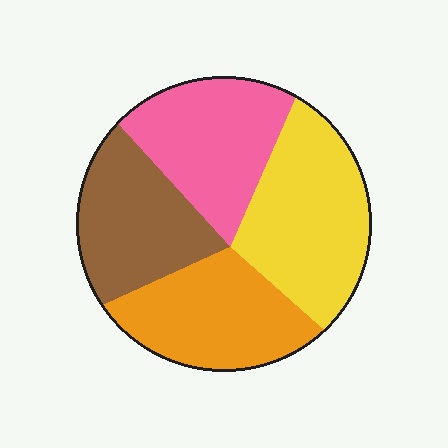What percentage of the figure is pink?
Pink covers roughly 25% of the figure.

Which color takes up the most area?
Yellow, at roughly 30%.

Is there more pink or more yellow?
Yellow.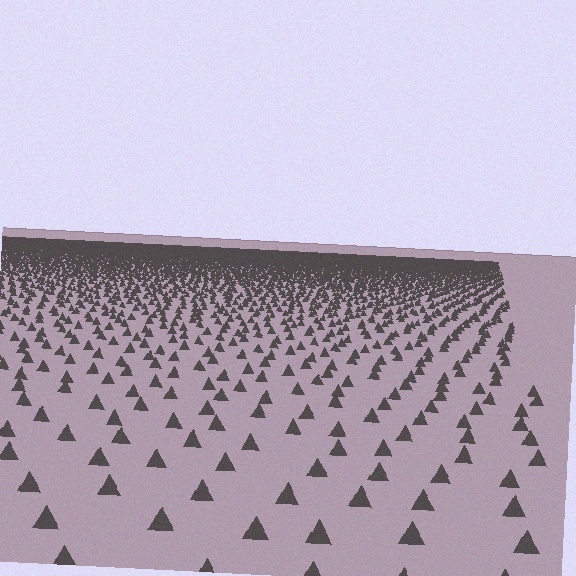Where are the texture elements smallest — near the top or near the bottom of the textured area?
Near the top.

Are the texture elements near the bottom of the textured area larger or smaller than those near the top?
Larger. Near the bottom, elements are closer to the viewer and appear at a bigger on-screen size.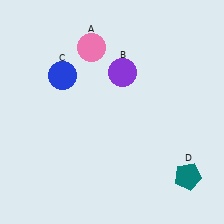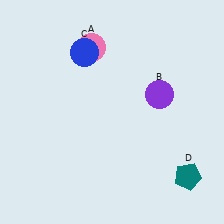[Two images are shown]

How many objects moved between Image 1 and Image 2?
2 objects moved between the two images.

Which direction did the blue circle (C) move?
The blue circle (C) moved up.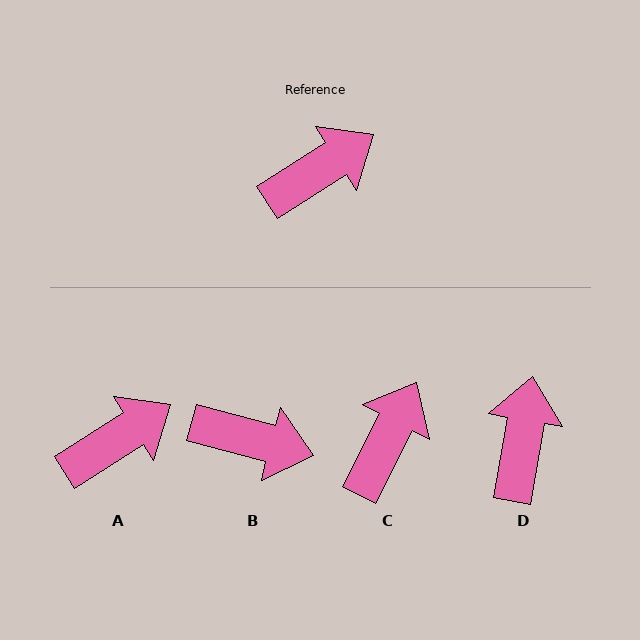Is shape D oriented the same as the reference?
No, it is off by about 48 degrees.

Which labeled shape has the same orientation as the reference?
A.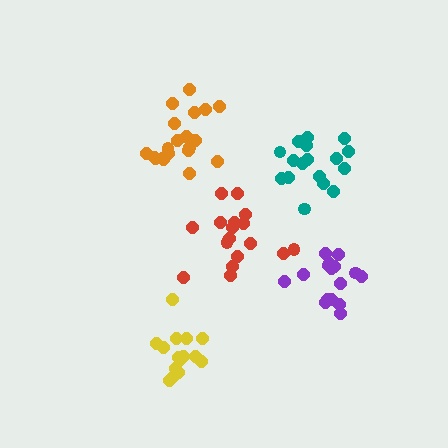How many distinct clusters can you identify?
There are 5 distinct clusters.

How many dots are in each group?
Group 1: 16 dots, Group 2: 20 dots, Group 3: 17 dots, Group 4: 15 dots, Group 5: 17 dots (85 total).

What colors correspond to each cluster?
The clusters are colored: purple, orange, teal, yellow, red.